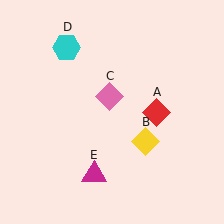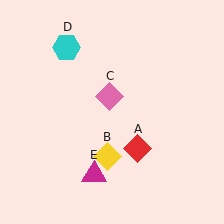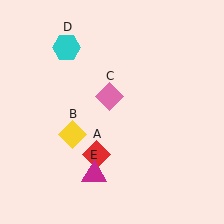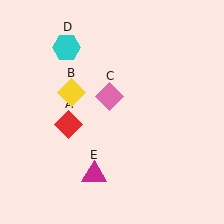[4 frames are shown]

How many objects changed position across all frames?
2 objects changed position: red diamond (object A), yellow diamond (object B).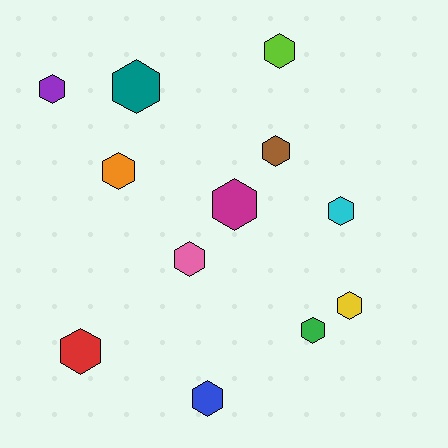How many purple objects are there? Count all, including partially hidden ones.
There is 1 purple object.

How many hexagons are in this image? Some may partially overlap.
There are 12 hexagons.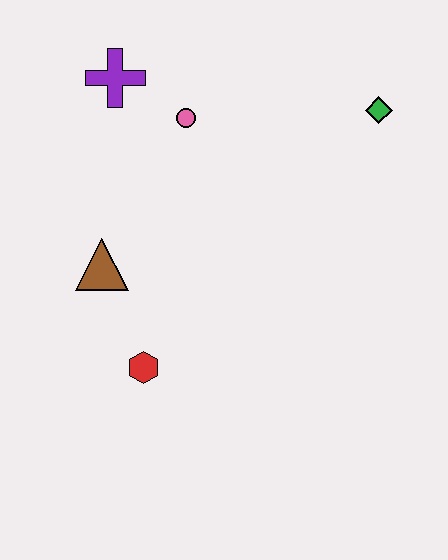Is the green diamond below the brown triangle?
No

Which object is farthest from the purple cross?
The red hexagon is farthest from the purple cross.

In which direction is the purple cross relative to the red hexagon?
The purple cross is above the red hexagon.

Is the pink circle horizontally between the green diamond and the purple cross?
Yes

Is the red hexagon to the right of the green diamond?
No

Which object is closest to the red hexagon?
The brown triangle is closest to the red hexagon.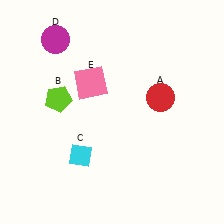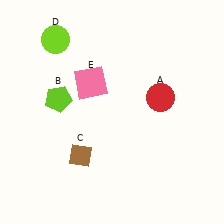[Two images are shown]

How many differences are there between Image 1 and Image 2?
There are 2 differences between the two images.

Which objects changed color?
C changed from cyan to brown. D changed from magenta to lime.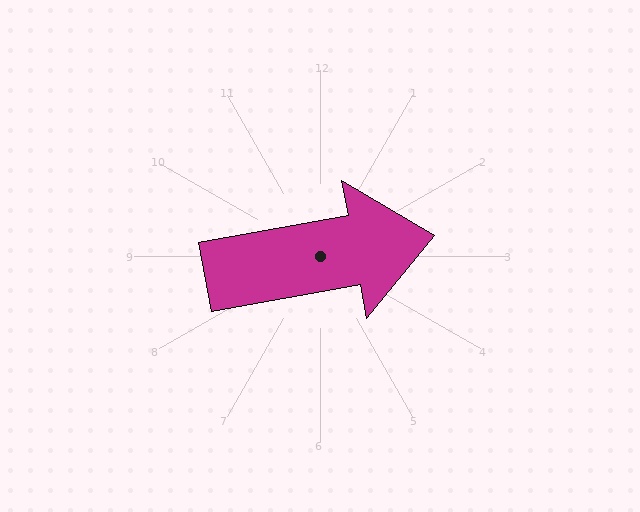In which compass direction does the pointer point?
East.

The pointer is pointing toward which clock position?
Roughly 3 o'clock.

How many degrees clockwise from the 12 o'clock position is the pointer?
Approximately 80 degrees.